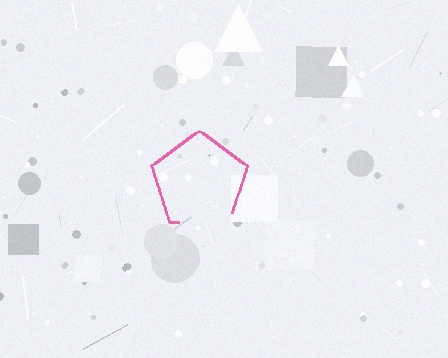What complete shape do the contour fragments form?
The contour fragments form a pentagon.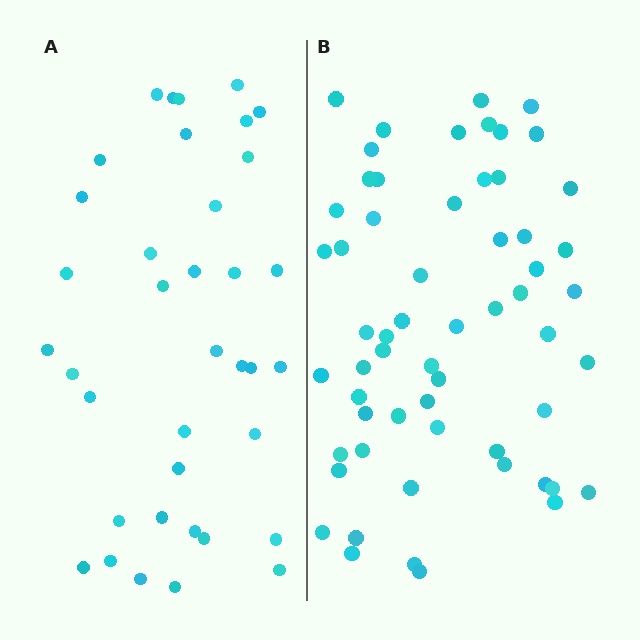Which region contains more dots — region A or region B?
Region B (the right region) has more dots.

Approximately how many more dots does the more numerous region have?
Region B has approximately 20 more dots than region A.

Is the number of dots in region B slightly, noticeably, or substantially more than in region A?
Region B has substantially more. The ratio is roughly 1.6 to 1.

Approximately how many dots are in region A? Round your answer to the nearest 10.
About 40 dots. (The exact count is 37, which rounds to 40.)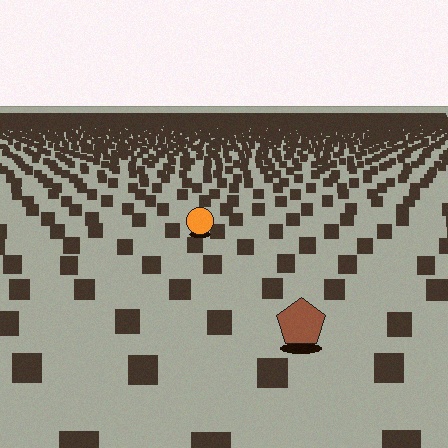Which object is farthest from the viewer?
The orange circle is farthest from the viewer. It appears smaller and the ground texture around it is denser.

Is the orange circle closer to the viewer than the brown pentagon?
No. The brown pentagon is closer — you can tell from the texture gradient: the ground texture is coarser near it.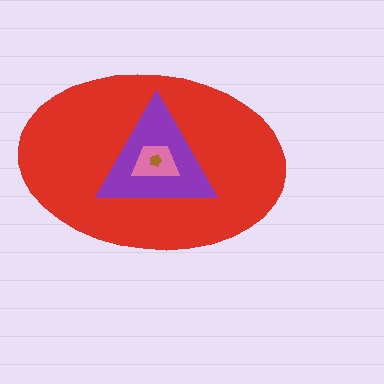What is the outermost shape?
The red ellipse.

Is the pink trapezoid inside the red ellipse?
Yes.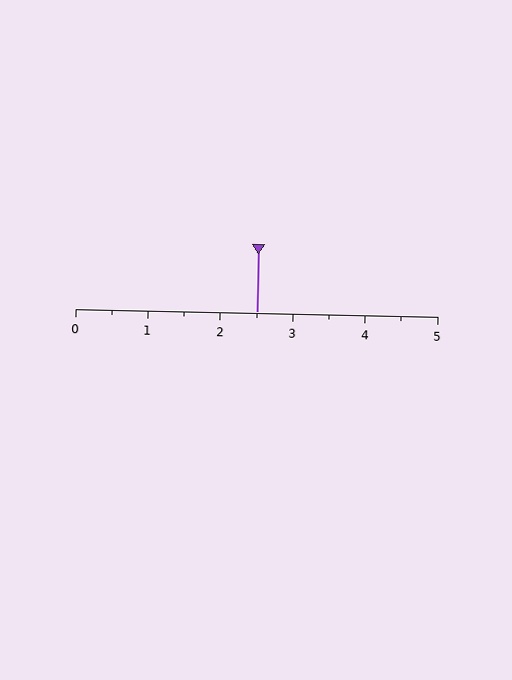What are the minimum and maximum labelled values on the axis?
The axis runs from 0 to 5.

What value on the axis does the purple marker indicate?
The marker indicates approximately 2.5.